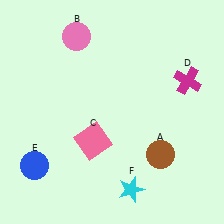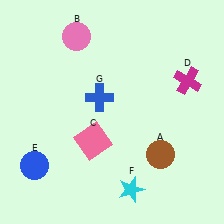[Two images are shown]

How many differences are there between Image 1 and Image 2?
There is 1 difference between the two images.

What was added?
A blue cross (G) was added in Image 2.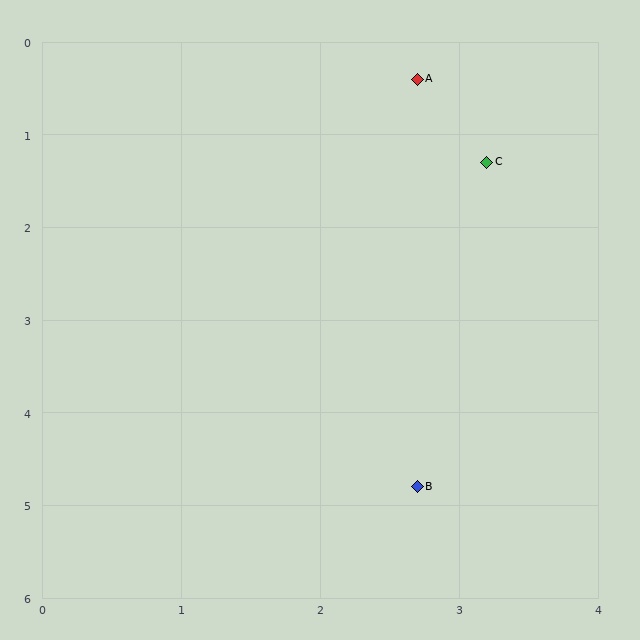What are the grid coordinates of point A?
Point A is at approximately (2.7, 0.4).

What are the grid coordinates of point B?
Point B is at approximately (2.7, 4.8).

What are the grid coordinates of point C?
Point C is at approximately (3.2, 1.3).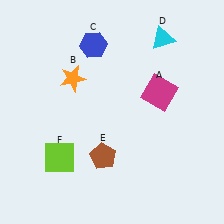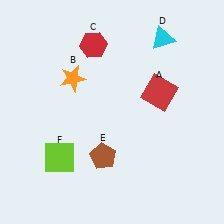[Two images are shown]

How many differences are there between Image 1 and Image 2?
There are 2 differences between the two images.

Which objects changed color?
A changed from magenta to red. C changed from blue to red.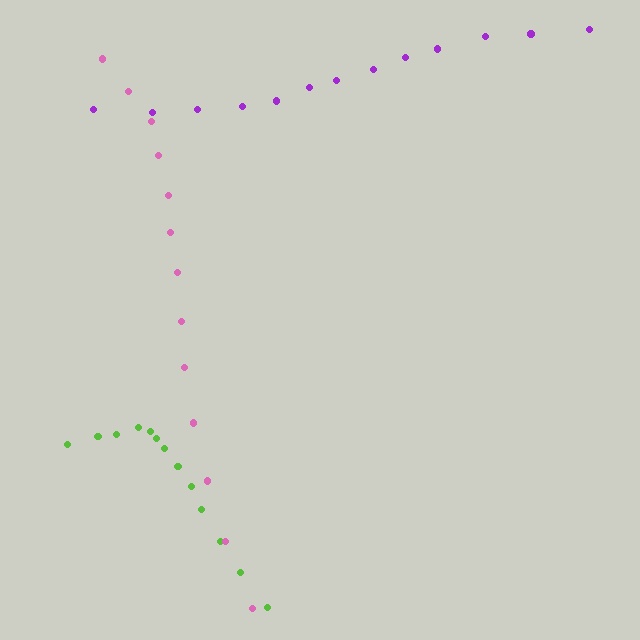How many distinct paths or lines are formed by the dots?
There are 3 distinct paths.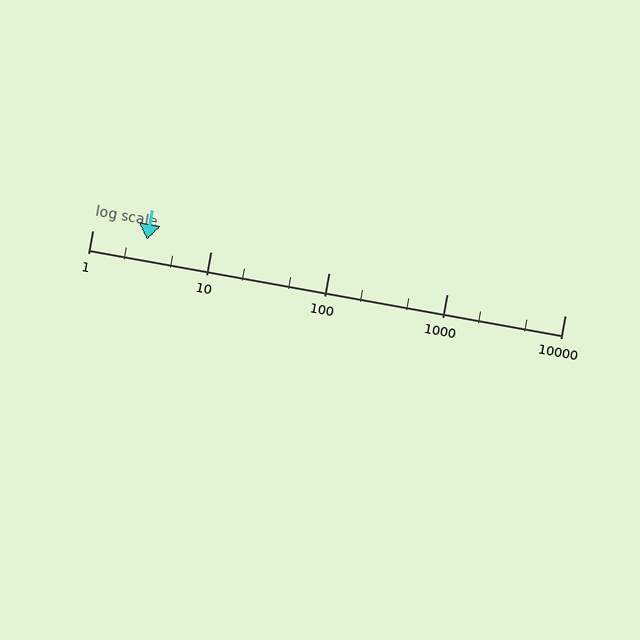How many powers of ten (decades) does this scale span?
The scale spans 4 decades, from 1 to 10000.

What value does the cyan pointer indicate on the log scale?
The pointer indicates approximately 2.9.